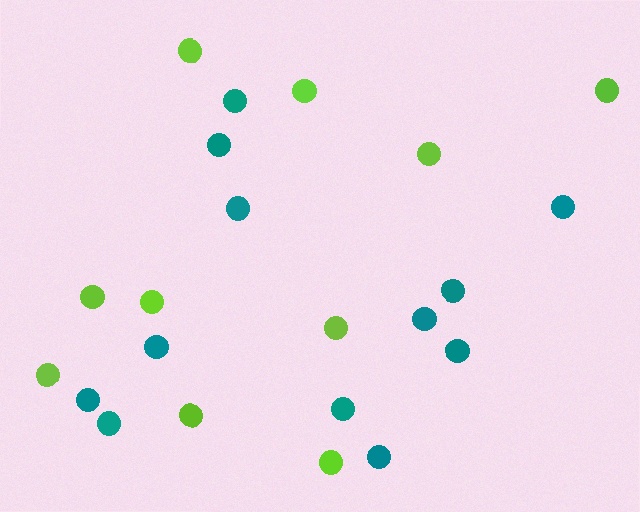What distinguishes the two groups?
There are 2 groups: one group of lime circles (10) and one group of teal circles (12).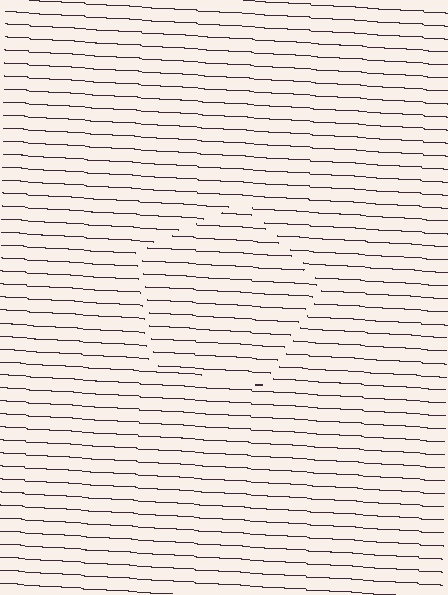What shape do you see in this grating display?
An illusory pentagon. The interior of the shape contains the same grating, shifted by half a period — the contour is defined by the phase discontinuity where line-ends from the inner and outer gratings abut.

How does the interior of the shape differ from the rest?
The interior of the shape contains the same grating, shifted by half a period — the contour is defined by the phase discontinuity where line-ends from the inner and outer gratings abut.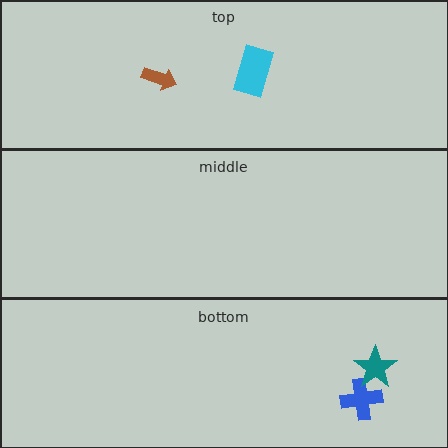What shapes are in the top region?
The brown arrow, the cyan rectangle.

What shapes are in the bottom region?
The blue cross, the teal star.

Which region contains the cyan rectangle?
The top region.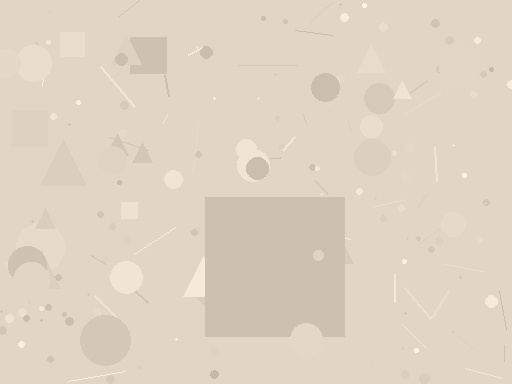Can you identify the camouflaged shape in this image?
The camouflaged shape is a square.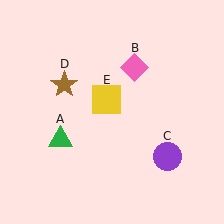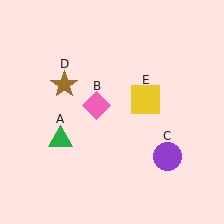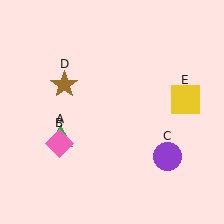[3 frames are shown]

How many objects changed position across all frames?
2 objects changed position: pink diamond (object B), yellow square (object E).